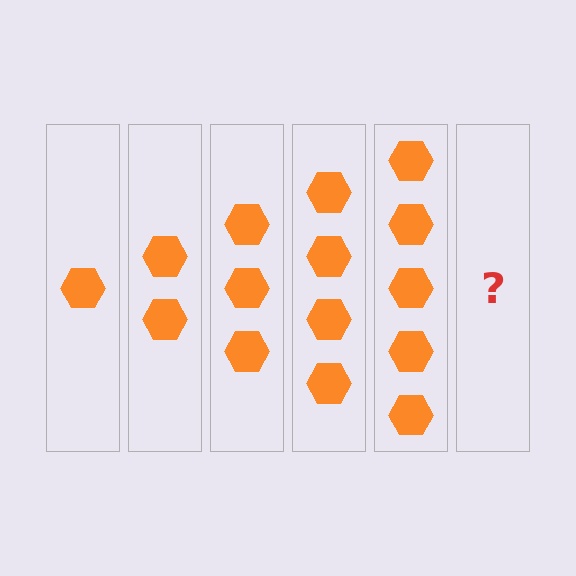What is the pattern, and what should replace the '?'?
The pattern is that each step adds one more hexagon. The '?' should be 6 hexagons.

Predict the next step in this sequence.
The next step is 6 hexagons.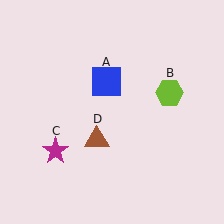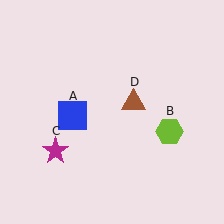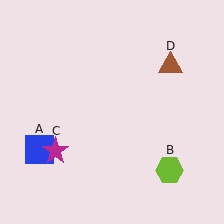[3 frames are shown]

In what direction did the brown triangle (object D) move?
The brown triangle (object D) moved up and to the right.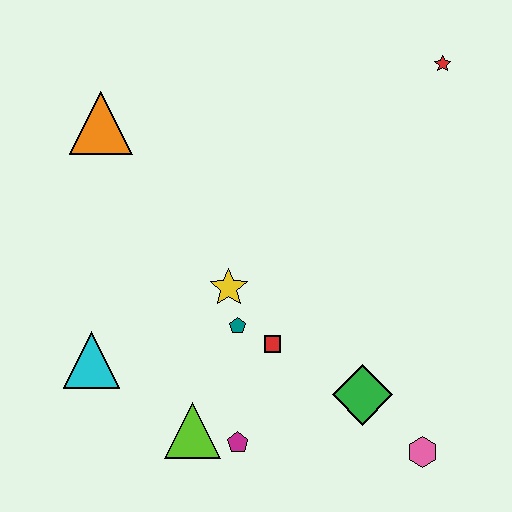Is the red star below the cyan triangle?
No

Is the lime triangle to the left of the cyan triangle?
No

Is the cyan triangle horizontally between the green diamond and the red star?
No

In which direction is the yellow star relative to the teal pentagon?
The yellow star is above the teal pentagon.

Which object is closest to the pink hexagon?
The green diamond is closest to the pink hexagon.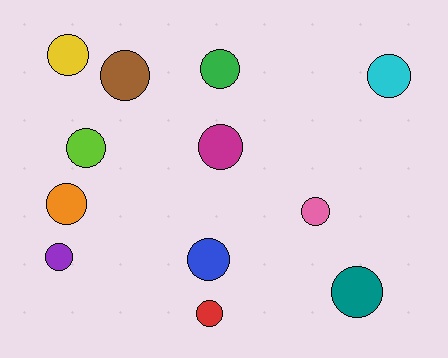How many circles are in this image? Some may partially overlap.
There are 12 circles.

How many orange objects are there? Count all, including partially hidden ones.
There is 1 orange object.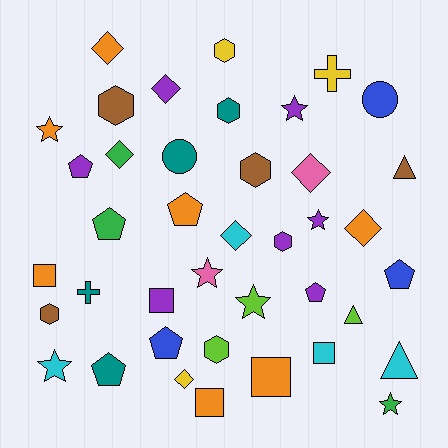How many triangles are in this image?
There are 3 triangles.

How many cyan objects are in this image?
There are 4 cyan objects.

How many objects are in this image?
There are 40 objects.